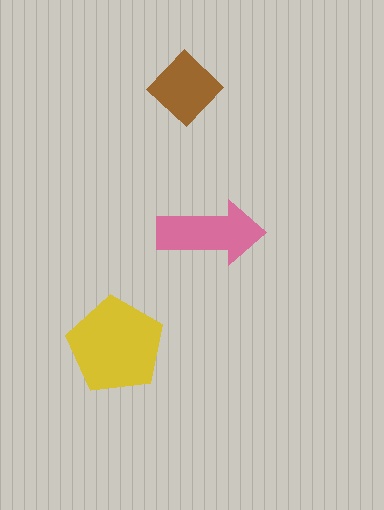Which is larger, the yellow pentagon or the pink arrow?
The yellow pentagon.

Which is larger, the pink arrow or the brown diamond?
The pink arrow.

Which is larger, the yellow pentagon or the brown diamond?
The yellow pentagon.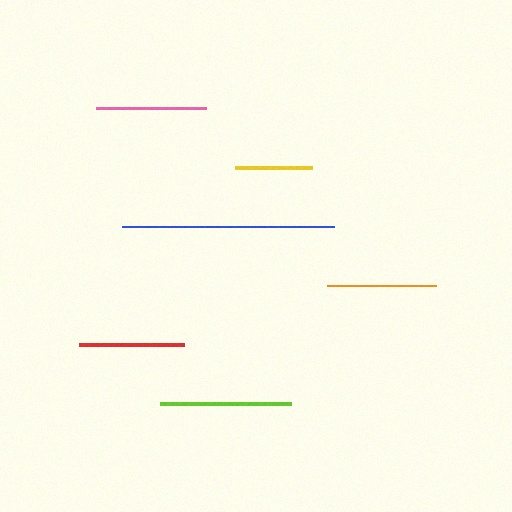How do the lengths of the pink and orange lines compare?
The pink and orange lines are approximately the same length.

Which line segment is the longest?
The blue line is the longest at approximately 212 pixels.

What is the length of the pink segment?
The pink segment is approximately 110 pixels long.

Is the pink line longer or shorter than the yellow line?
The pink line is longer than the yellow line.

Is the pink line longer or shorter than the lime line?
The lime line is longer than the pink line.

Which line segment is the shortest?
The yellow line is the shortest at approximately 78 pixels.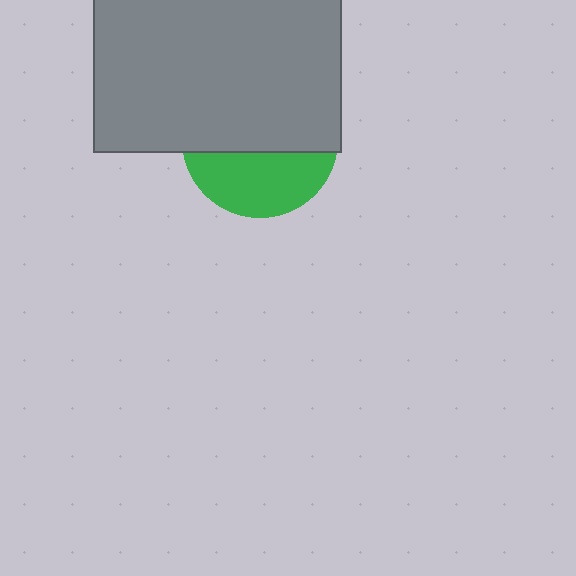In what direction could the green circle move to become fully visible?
The green circle could move down. That would shift it out from behind the gray rectangle entirely.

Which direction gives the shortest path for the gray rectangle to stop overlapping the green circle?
Moving up gives the shortest separation.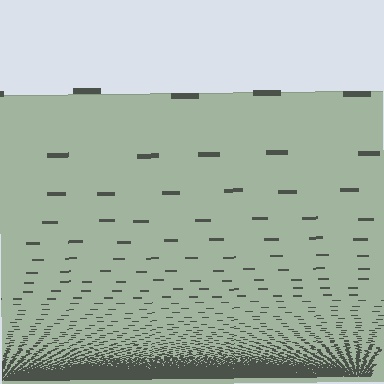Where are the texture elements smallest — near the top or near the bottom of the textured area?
Near the bottom.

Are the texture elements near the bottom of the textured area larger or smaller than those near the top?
Smaller. The gradient is inverted — elements near the bottom are smaller and denser.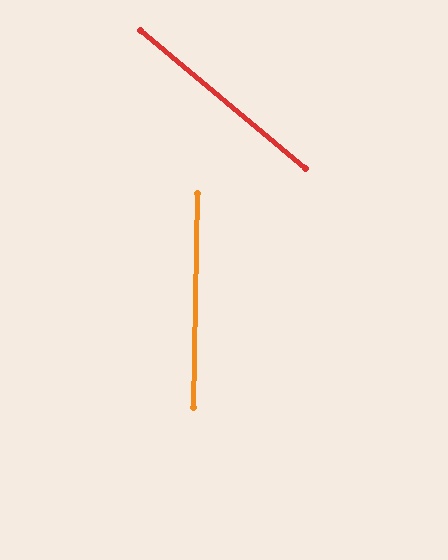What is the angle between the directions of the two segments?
Approximately 51 degrees.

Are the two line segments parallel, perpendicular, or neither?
Neither parallel nor perpendicular — they differ by about 51°.